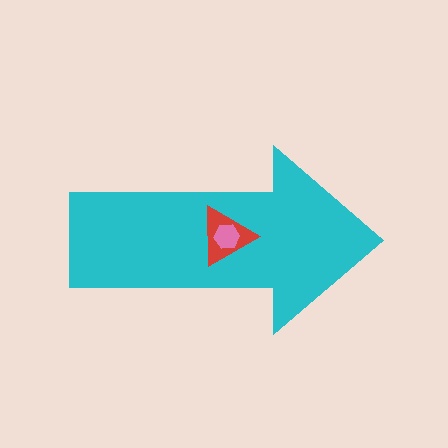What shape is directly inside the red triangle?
The pink hexagon.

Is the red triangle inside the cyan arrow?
Yes.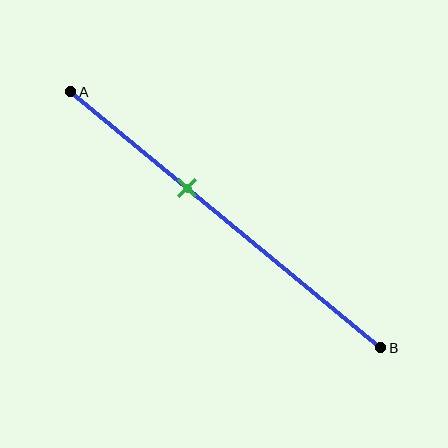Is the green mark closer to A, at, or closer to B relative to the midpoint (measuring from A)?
The green mark is closer to point A than the midpoint of segment AB.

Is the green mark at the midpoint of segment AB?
No, the mark is at about 40% from A, not at the 50% midpoint.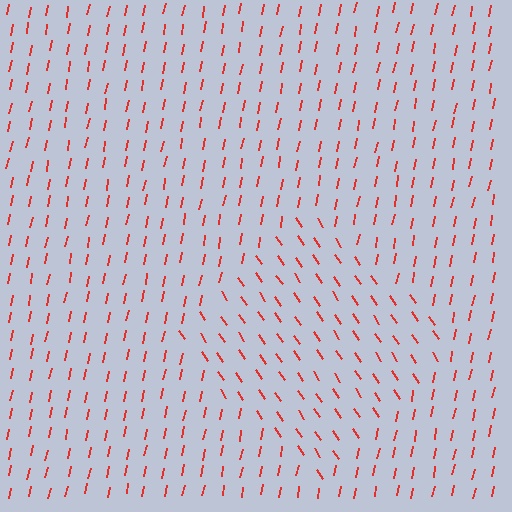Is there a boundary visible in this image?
Yes, there is a texture boundary formed by a change in line orientation.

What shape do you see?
I see a diamond.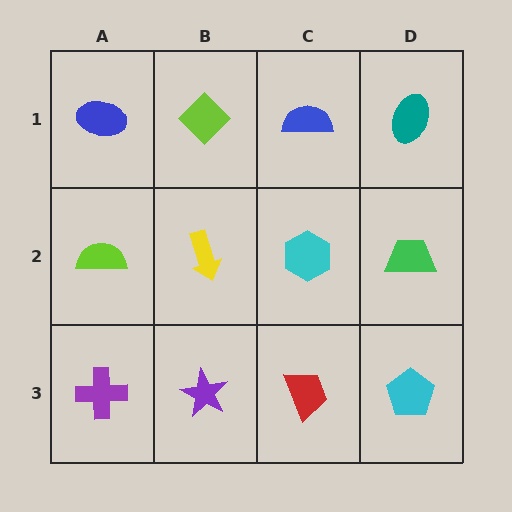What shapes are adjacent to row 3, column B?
A yellow arrow (row 2, column B), a purple cross (row 3, column A), a red trapezoid (row 3, column C).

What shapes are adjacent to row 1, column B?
A yellow arrow (row 2, column B), a blue ellipse (row 1, column A), a blue semicircle (row 1, column C).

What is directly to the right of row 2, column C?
A green trapezoid.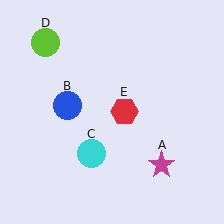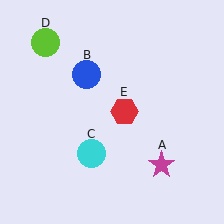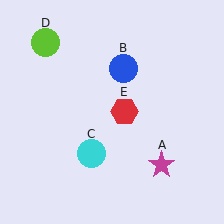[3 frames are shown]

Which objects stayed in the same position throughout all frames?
Magenta star (object A) and cyan circle (object C) and lime circle (object D) and red hexagon (object E) remained stationary.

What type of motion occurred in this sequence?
The blue circle (object B) rotated clockwise around the center of the scene.